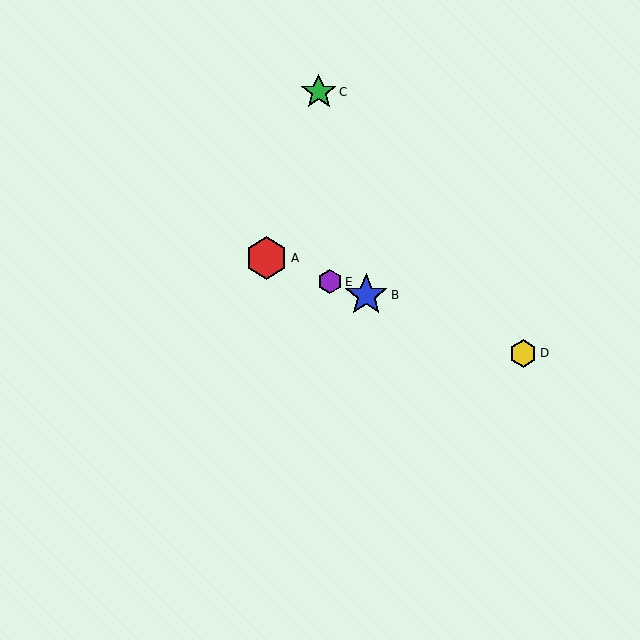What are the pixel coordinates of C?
Object C is at (319, 92).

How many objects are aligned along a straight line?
4 objects (A, B, D, E) are aligned along a straight line.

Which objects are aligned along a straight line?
Objects A, B, D, E are aligned along a straight line.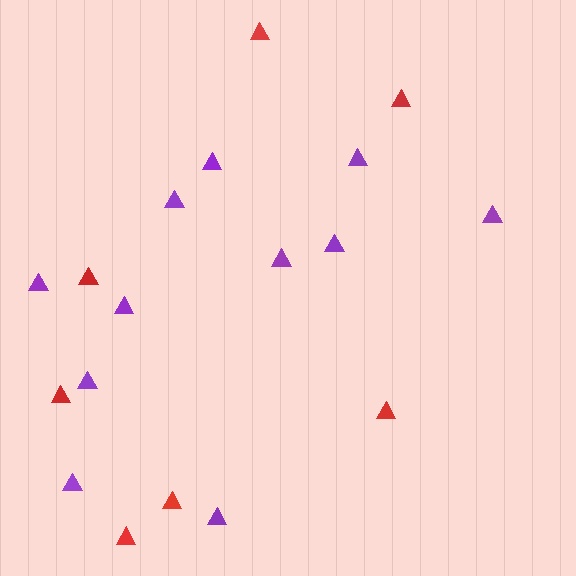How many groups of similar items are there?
There are 2 groups: one group of purple triangles (11) and one group of red triangles (7).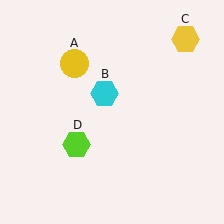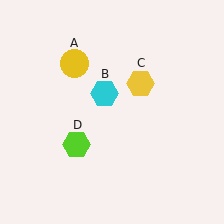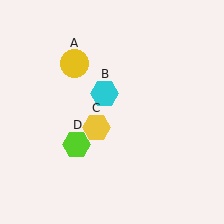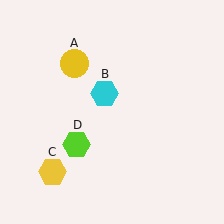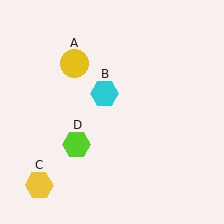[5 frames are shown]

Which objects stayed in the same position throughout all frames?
Yellow circle (object A) and cyan hexagon (object B) and lime hexagon (object D) remained stationary.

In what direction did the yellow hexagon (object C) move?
The yellow hexagon (object C) moved down and to the left.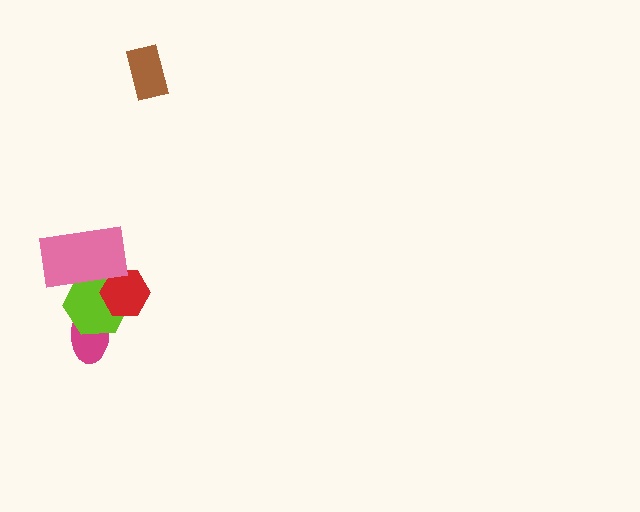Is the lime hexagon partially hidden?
Yes, it is partially covered by another shape.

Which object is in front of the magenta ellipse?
The lime hexagon is in front of the magenta ellipse.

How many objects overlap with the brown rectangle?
0 objects overlap with the brown rectangle.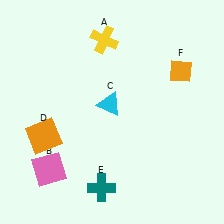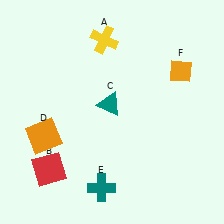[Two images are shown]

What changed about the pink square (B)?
In Image 1, B is pink. In Image 2, it changed to red.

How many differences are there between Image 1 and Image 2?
There are 2 differences between the two images.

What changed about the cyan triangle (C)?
In Image 1, C is cyan. In Image 2, it changed to teal.